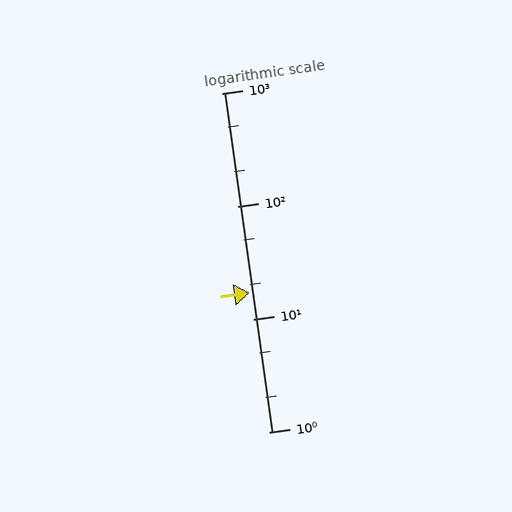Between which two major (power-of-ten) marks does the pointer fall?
The pointer is between 10 and 100.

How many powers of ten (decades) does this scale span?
The scale spans 3 decades, from 1 to 1000.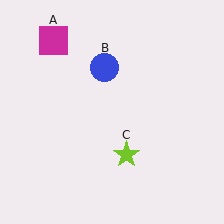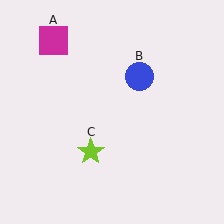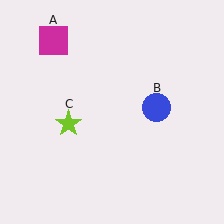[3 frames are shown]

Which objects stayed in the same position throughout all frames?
Magenta square (object A) remained stationary.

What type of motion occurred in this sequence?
The blue circle (object B), lime star (object C) rotated clockwise around the center of the scene.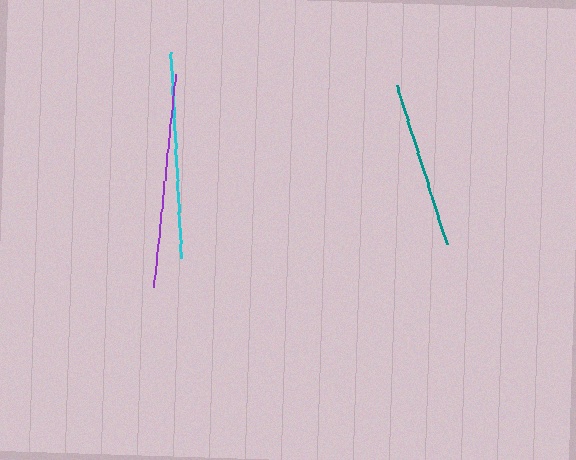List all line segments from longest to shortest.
From longest to shortest: purple, cyan, teal.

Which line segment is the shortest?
The teal line is the shortest at approximately 166 pixels.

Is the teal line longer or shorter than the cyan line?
The cyan line is longer than the teal line.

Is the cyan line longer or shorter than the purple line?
The purple line is longer than the cyan line.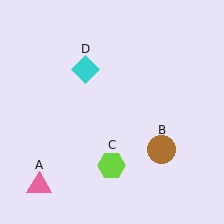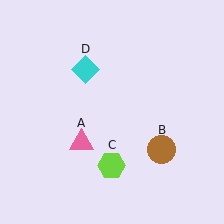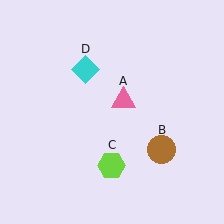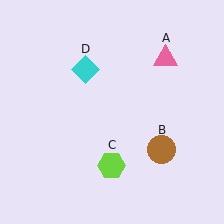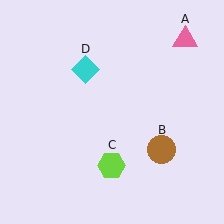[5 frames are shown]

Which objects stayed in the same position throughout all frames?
Brown circle (object B) and lime hexagon (object C) and cyan diamond (object D) remained stationary.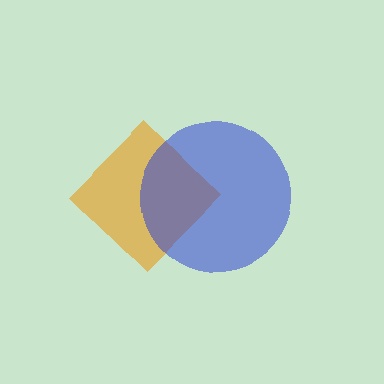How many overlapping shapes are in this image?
There are 2 overlapping shapes in the image.